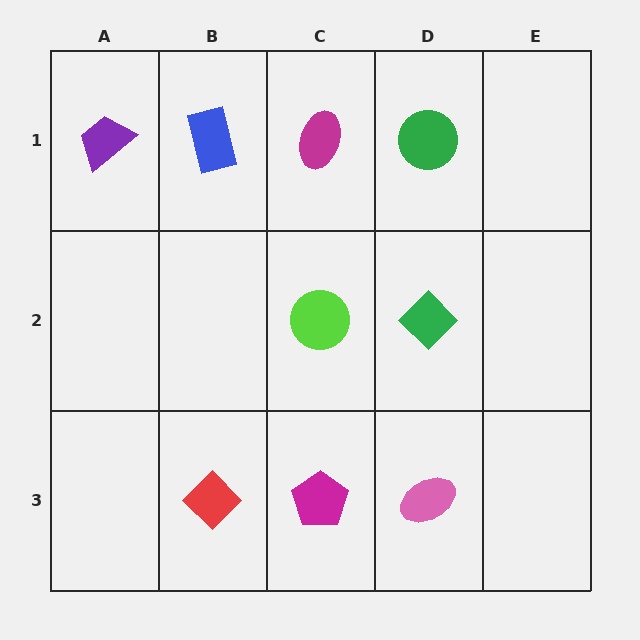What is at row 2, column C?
A lime circle.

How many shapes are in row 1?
4 shapes.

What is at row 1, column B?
A blue rectangle.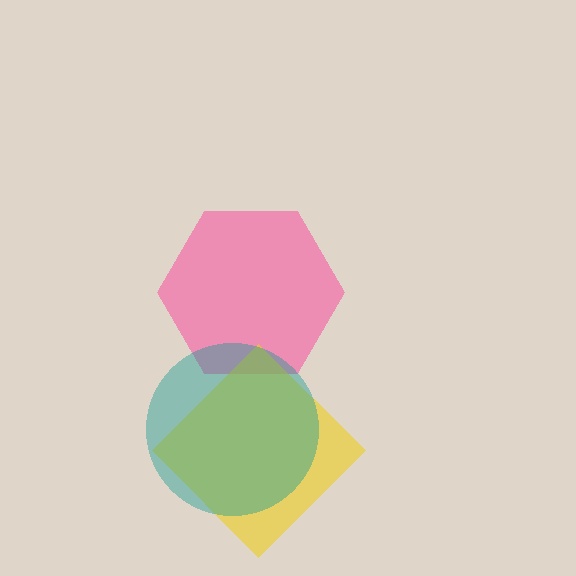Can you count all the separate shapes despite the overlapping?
Yes, there are 3 separate shapes.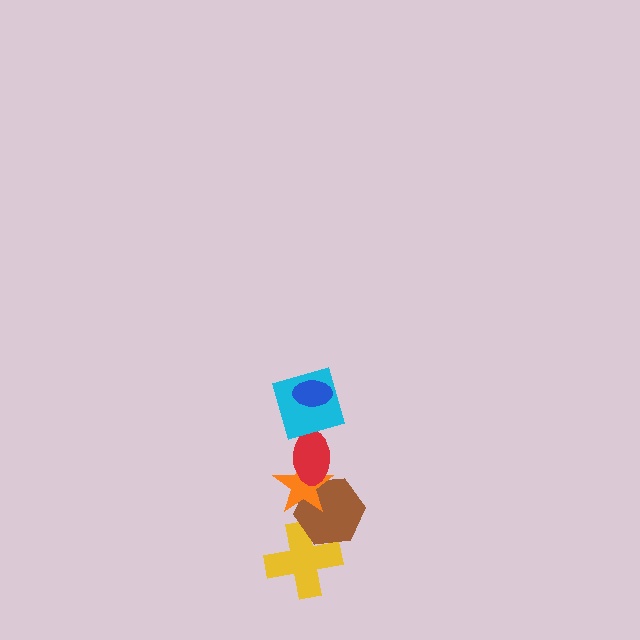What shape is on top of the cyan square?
The blue ellipse is on top of the cyan square.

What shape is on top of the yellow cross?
The brown hexagon is on top of the yellow cross.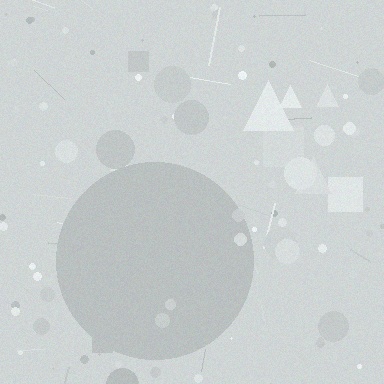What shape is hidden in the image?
A circle is hidden in the image.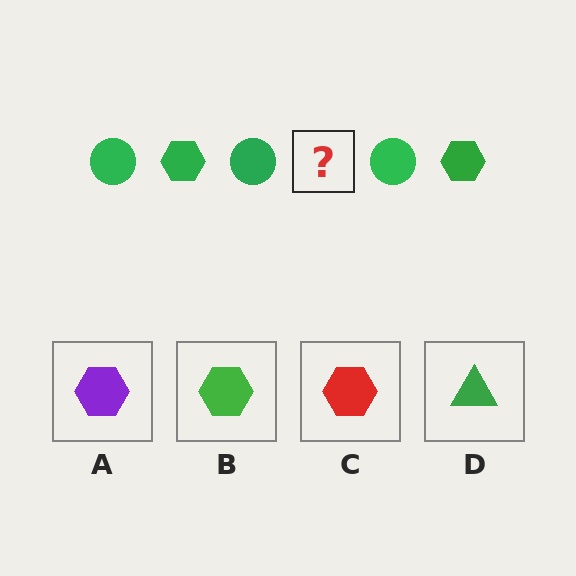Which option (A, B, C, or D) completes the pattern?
B.